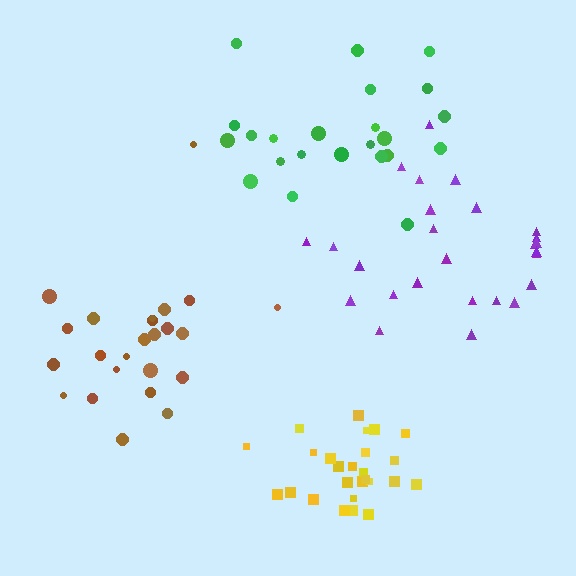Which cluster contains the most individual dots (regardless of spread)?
Purple (26).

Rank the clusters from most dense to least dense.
yellow, green, brown, purple.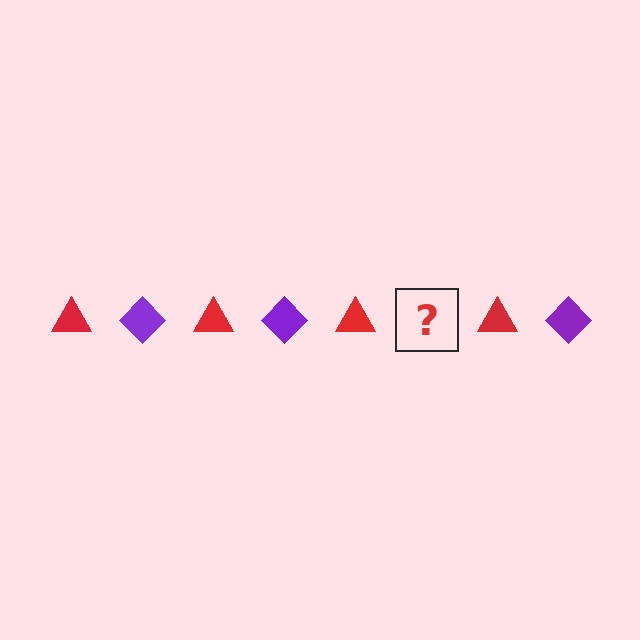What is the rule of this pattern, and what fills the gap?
The rule is that the pattern alternates between red triangle and purple diamond. The gap should be filled with a purple diamond.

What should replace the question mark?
The question mark should be replaced with a purple diamond.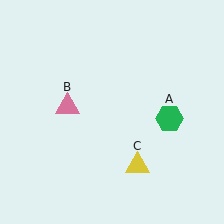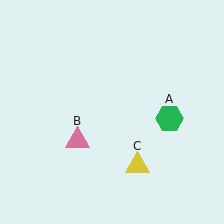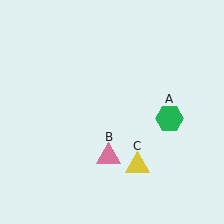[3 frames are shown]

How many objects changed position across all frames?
1 object changed position: pink triangle (object B).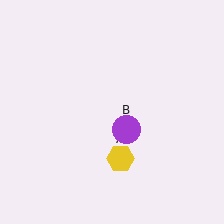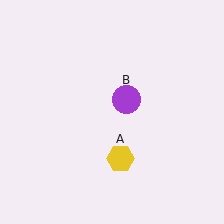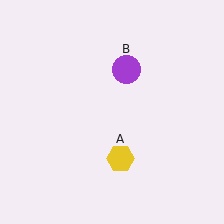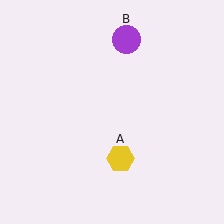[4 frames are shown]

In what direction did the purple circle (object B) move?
The purple circle (object B) moved up.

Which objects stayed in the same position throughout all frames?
Yellow hexagon (object A) remained stationary.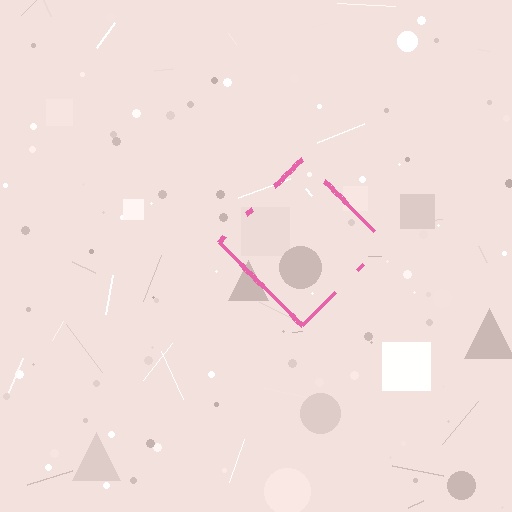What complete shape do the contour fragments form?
The contour fragments form a diamond.